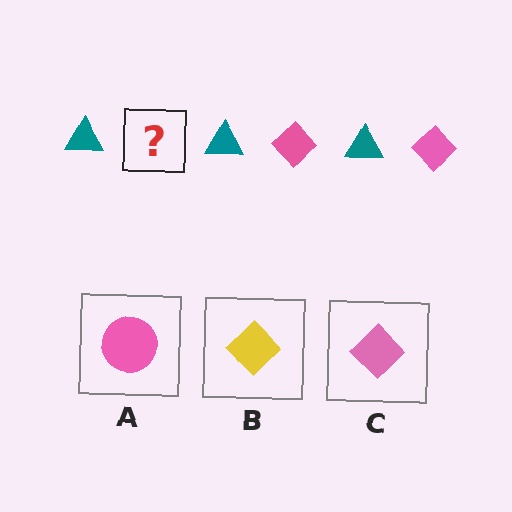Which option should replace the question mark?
Option C.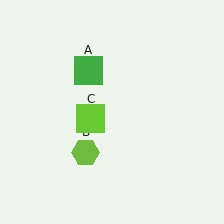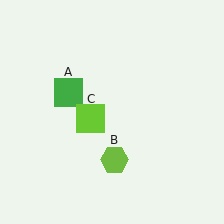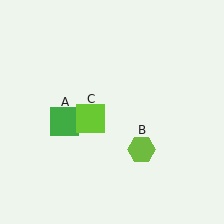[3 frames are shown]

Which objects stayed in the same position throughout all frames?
Lime square (object C) remained stationary.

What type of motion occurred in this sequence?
The green square (object A), lime hexagon (object B) rotated counterclockwise around the center of the scene.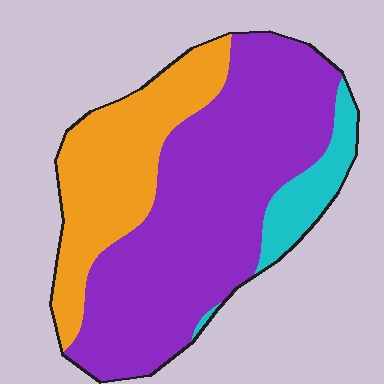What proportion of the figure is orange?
Orange takes up about one quarter (1/4) of the figure.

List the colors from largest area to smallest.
From largest to smallest: purple, orange, cyan.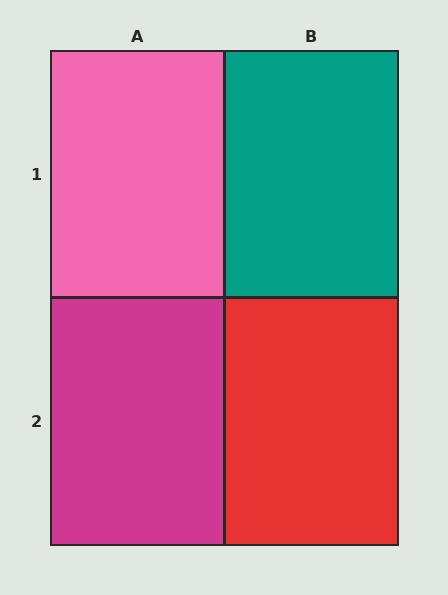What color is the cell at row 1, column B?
Teal.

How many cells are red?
1 cell is red.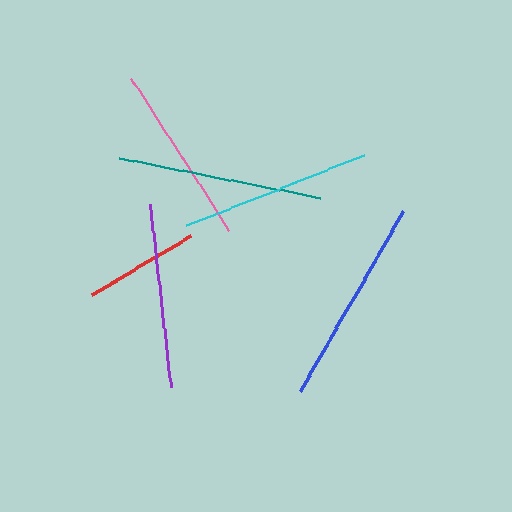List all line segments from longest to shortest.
From longest to shortest: blue, teal, cyan, purple, pink, red.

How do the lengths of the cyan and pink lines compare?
The cyan and pink lines are approximately the same length.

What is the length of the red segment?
The red segment is approximately 116 pixels long.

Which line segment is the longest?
The blue line is the longest at approximately 208 pixels.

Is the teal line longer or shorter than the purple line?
The teal line is longer than the purple line.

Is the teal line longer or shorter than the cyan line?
The teal line is longer than the cyan line.